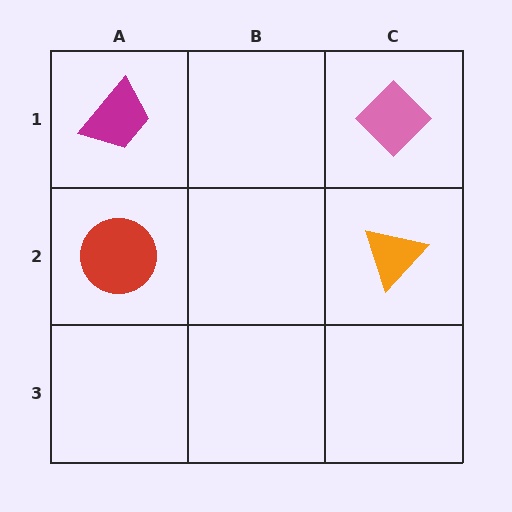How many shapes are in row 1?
2 shapes.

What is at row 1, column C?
A pink diamond.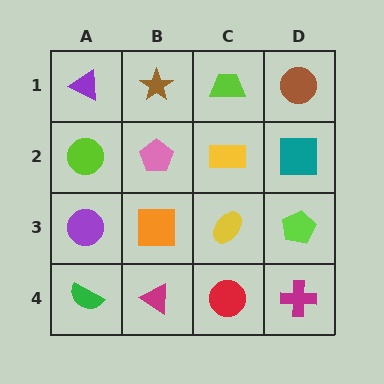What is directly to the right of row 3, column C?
A lime pentagon.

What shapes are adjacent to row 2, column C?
A lime trapezoid (row 1, column C), a yellow ellipse (row 3, column C), a pink pentagon (row 2, column B), a teal square (row 2, column D).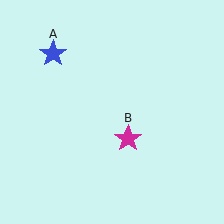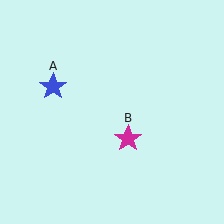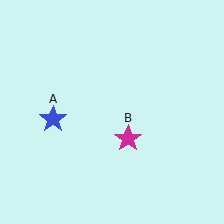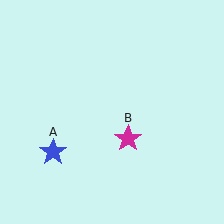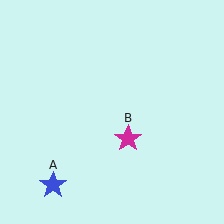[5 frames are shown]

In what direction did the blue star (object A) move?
The blue star (object A) moved down.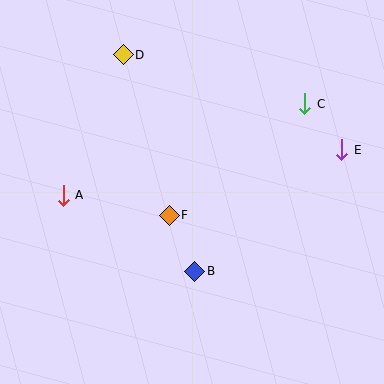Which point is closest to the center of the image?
Point F at (169, 215) is closest to the center.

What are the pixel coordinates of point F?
Point F is at (169, 215).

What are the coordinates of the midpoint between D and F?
The midpoint between D and F is at (146, 135).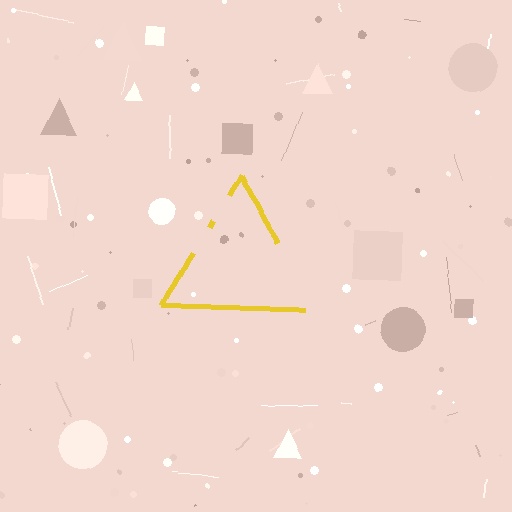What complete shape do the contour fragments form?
The contour fragments form a triangle.